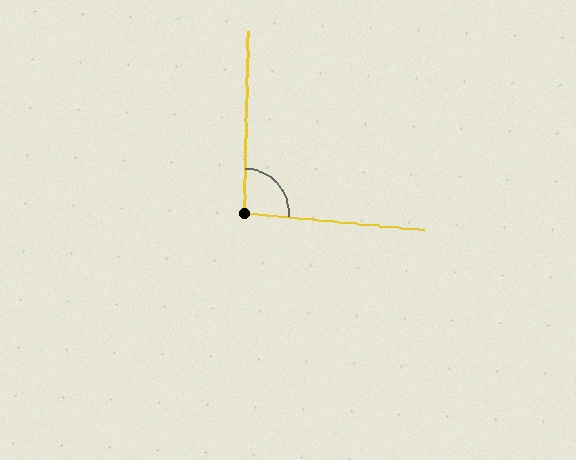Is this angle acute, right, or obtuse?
It is approximately a right angle.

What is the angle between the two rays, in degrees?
Approximately 94 degrees.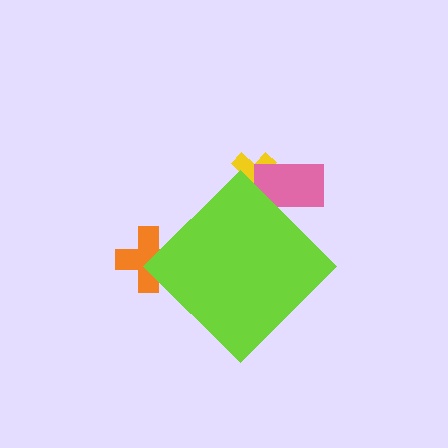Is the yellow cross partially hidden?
Yes, the yellow cross is partially hidden behind the lime diamond.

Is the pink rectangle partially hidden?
Yes, the pink rectangle is partially hidden behind the lime diamond.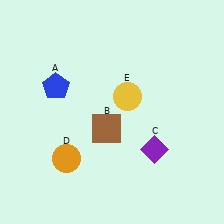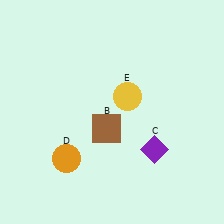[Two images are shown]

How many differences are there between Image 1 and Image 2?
There is 1 difference between the two images.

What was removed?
The blue pentagon (A) was removed in Image 2.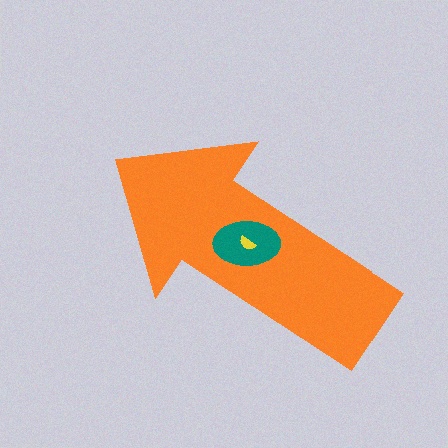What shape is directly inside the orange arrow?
The teal ellipse.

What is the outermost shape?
The orange arrow.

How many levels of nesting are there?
3.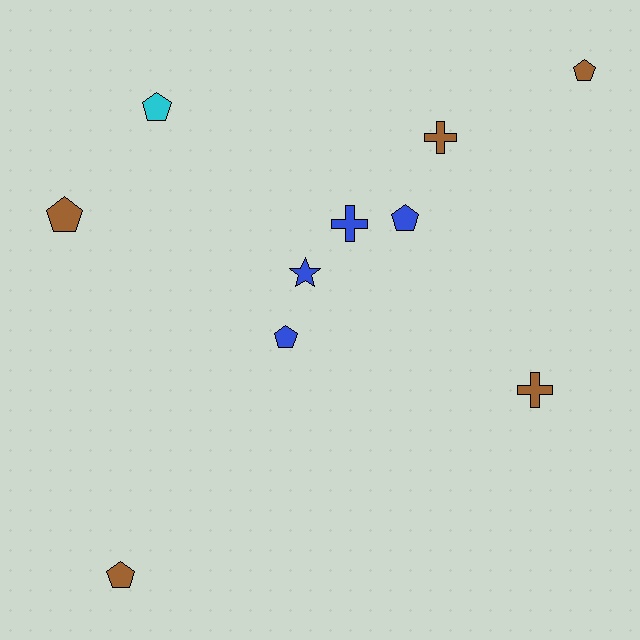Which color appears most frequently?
Brown, with 5 objects.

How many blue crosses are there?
There is 1 blue cross.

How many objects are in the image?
There are 10 objects.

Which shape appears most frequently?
Pentagon, with 6 objects.